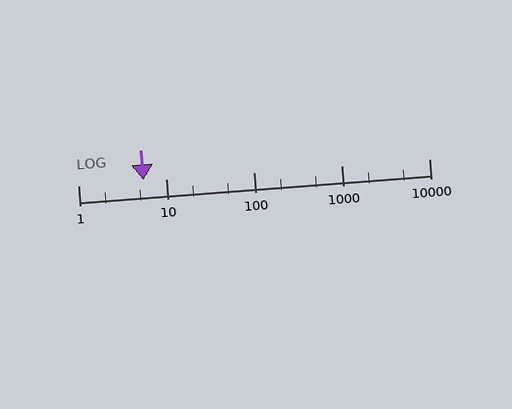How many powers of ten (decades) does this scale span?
The scale spans 4 decades, from 1 to 10000.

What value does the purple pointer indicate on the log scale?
The pointer indicates approximately 5.6.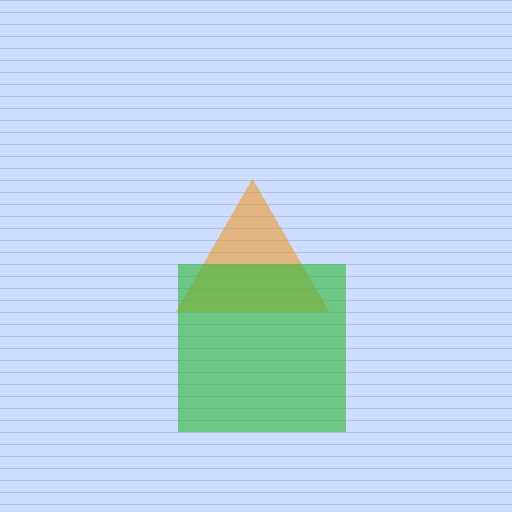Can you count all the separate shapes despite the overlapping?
Yes, there are 2 separate shapes.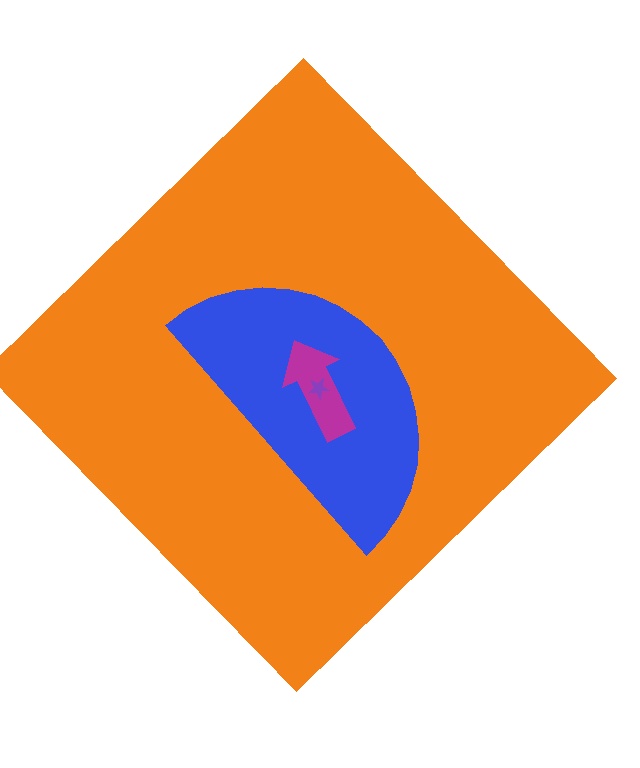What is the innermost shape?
The purple star.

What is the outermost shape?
The orange diamond.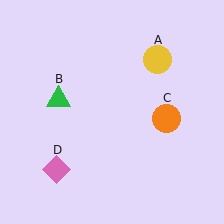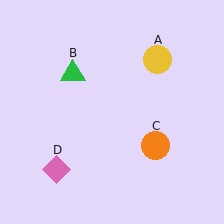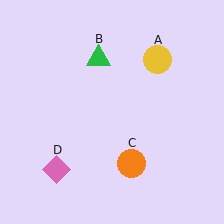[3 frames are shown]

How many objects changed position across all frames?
2 objects changed position: green triangle (object B), orange circle (object C).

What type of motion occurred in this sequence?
The green triangle (object B), orange circle (object C) rotated clockwise around the center of the scene.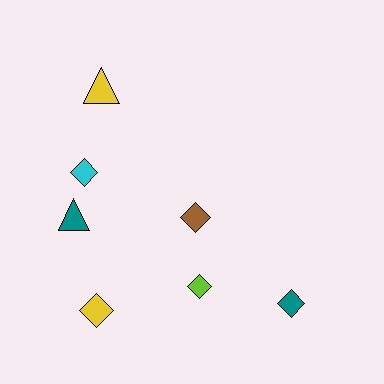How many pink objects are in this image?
There are no pink objects.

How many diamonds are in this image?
There are 5 diamonds.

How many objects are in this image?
There are 7 objects.